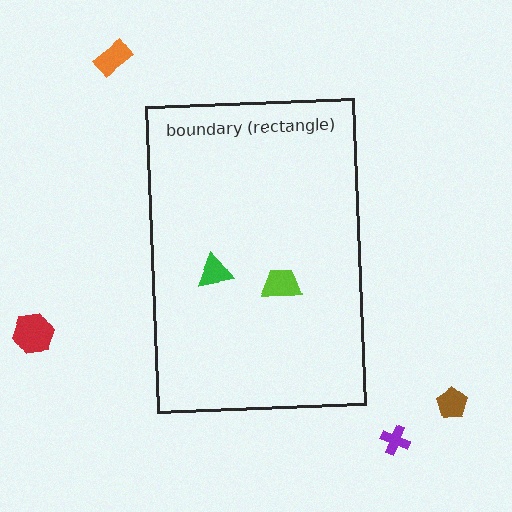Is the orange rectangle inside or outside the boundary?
Outside.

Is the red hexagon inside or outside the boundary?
Outside.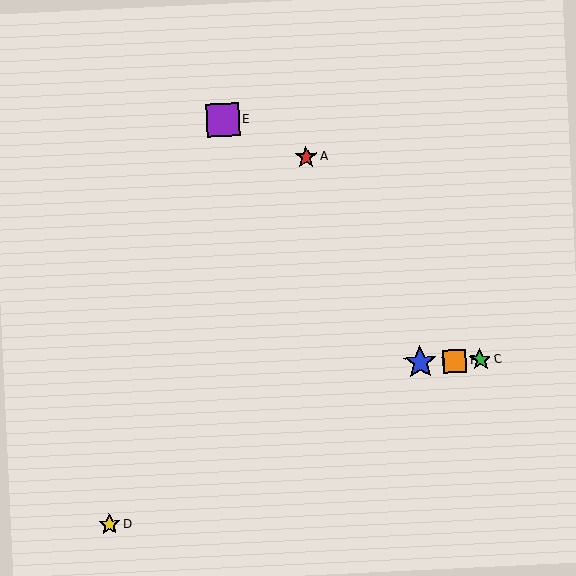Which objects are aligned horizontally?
Objects B, C, F are aligned horizontally.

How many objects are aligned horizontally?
3 objects (B, C, F) are aligned horizontally.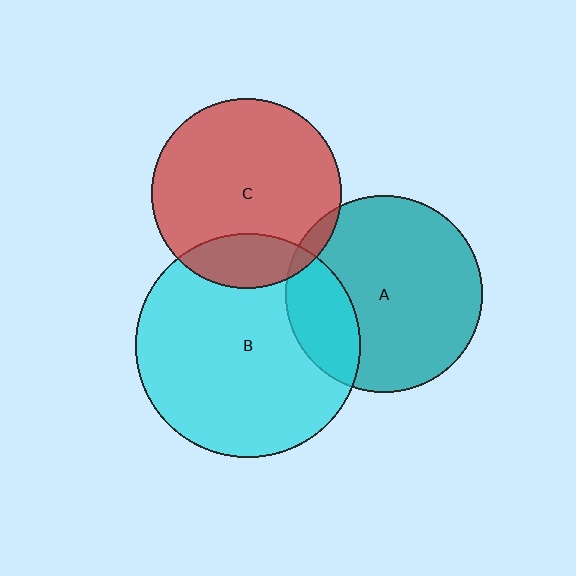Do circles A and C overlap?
Yes.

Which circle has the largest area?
Circle B (cyan).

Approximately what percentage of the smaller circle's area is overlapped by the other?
Approximately 5%.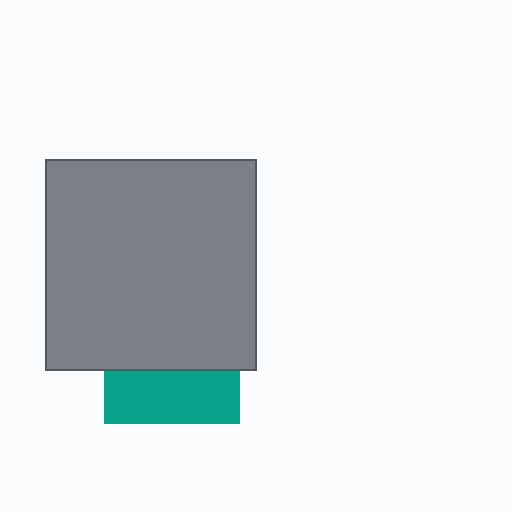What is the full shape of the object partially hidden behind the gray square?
The partially hidden object is a teal square.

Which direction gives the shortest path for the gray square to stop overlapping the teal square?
Moving up gives the shortest separation.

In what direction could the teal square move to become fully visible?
The teal square could move down. That would shift it out from behind the gray square entirely.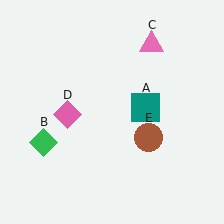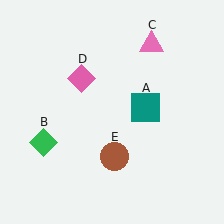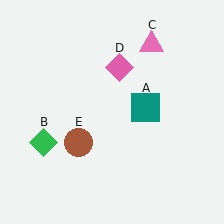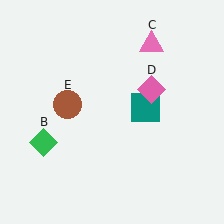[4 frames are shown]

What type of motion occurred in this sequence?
The pink diamond (object D), brown circle (object E) rotated clockwise around the center of the scene.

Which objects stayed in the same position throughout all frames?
Teal square (object A) and green diamond (object B) and pink triangle (object C) remained stationary.